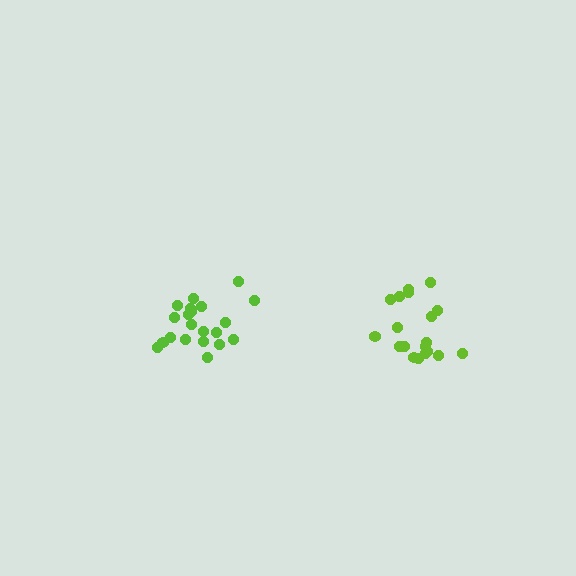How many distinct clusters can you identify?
There are 2 distinct clusters.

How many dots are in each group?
Group 1: 21 dots, Group 2: 19 dots (40 total).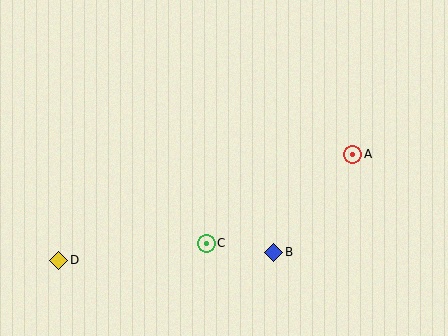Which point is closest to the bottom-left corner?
Point D is closest to the bottom-left corner.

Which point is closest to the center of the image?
Point C at (206, 243) is closest to the center.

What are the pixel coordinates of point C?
Point C is at (206, 243).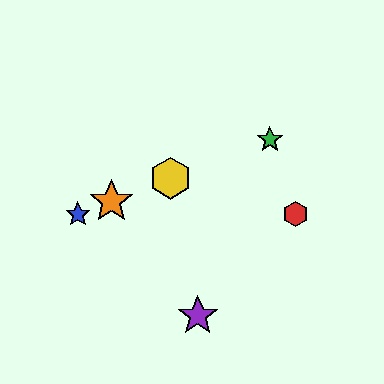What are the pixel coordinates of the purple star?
The purple star is at (198, 316).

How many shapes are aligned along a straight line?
4 shapes (the blue star, the green star, the yellow hexagon, the orange star) are aligned along a straight line.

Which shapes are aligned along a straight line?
The blue star, the green star, the yellow hexagon, the orange star are aligned along a straight line.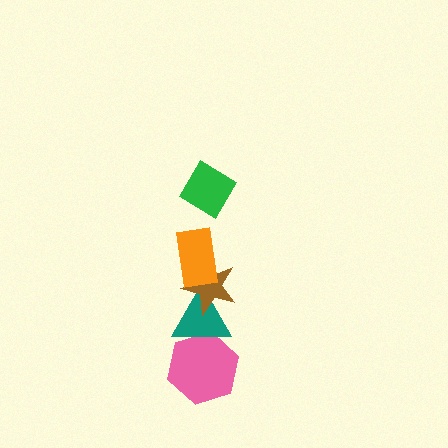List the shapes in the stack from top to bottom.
From top to bottom: the green diamond, the orange rectangle, the brown star, the teal triangle, the pink hexagon.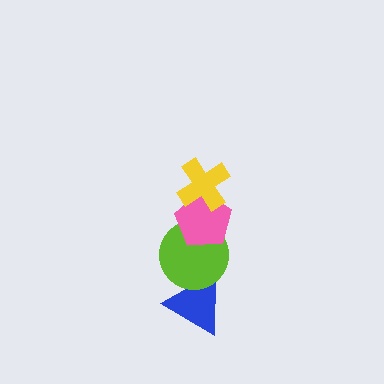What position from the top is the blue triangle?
The blue triangle is 4th from the top.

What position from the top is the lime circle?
The lime circle is 3rd from the top.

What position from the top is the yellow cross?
The yellow cross is 1st from the top.